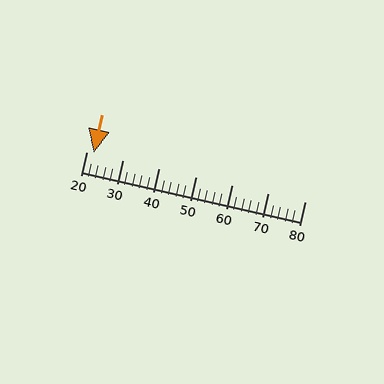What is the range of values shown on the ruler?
The ruler shows values from 20 to 80.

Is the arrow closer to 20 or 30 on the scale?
The arrow is closer to 20.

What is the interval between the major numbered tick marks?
The major tick marks are spaced 10 units apart.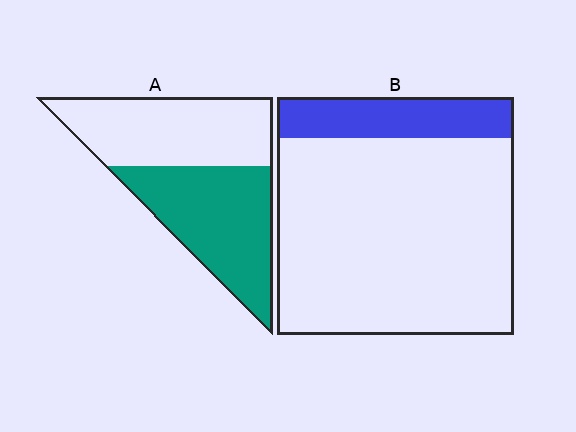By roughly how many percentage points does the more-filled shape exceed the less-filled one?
By roughly 35 percentage points (A over B).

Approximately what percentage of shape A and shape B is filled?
A is approximately 50% and B is approximately 15%.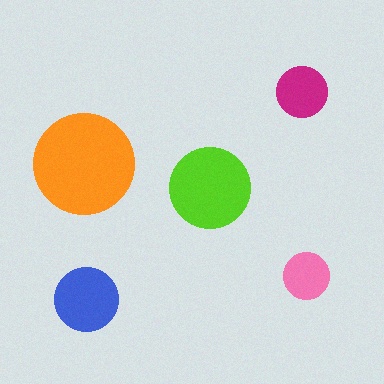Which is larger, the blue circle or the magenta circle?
The blue one.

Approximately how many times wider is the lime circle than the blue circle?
About 1.5 times wider.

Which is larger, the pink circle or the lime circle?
The lime one.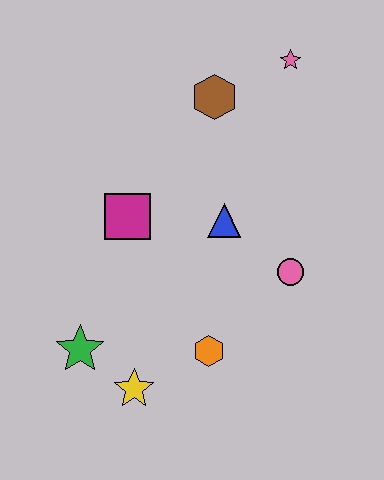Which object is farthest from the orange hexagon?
The pink star is farthest from the orange hexagon.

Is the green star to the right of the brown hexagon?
No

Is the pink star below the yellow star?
No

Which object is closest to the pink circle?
The blue triangle is closest to the pink circle.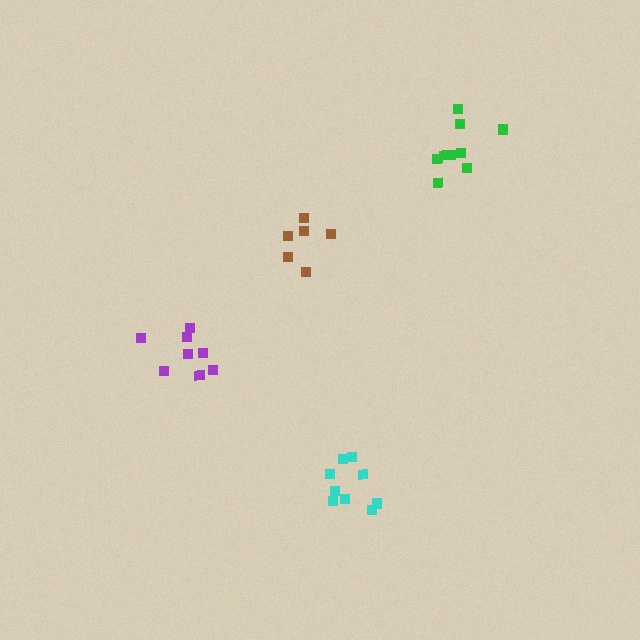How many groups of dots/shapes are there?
There are 4 groups.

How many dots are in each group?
Group 1: 9 dots, Group 2: 9 dots, Group 3: 6 dots, Group 4: 8 dots (32 total).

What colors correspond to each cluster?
The clusters are colored: cyan, green, brown, purple.